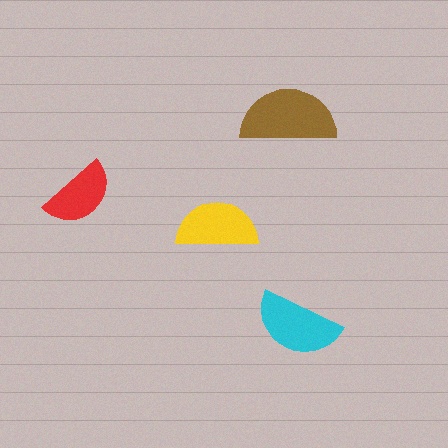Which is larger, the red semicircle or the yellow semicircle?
The yellow one.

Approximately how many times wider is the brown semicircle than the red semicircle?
About 1.5 times wider.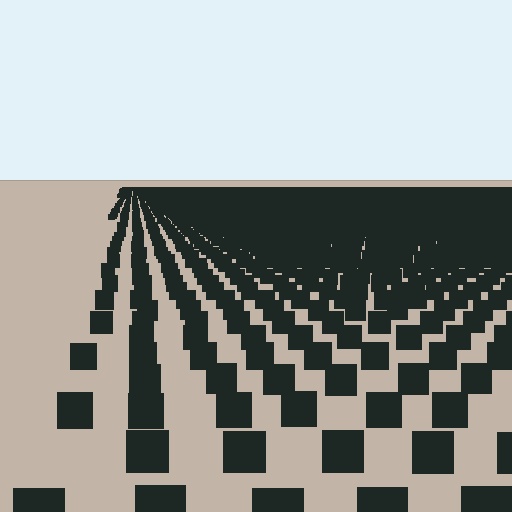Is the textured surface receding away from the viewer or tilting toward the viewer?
The surface is receding away from the viewer. Texture elements get smaller and denser toward the top.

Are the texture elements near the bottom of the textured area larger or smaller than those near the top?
Larger. Near the bottom, elements are closer to the viewer and appear at a bigger on-screen size.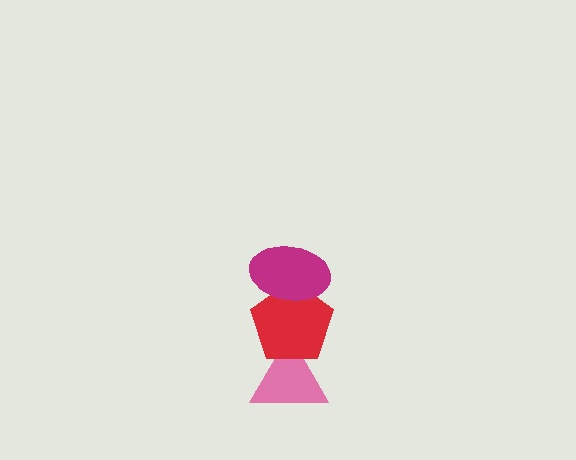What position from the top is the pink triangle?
The pink triangle is 3rd from the top.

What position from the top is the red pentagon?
The red pentagon is 2nd from the top.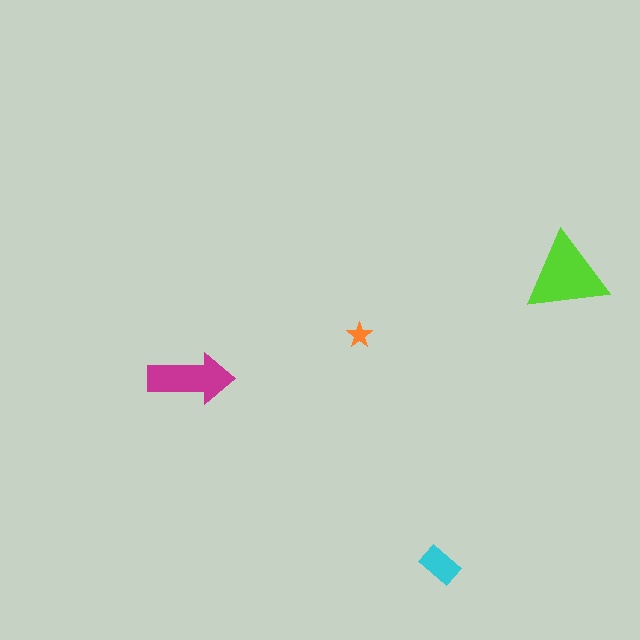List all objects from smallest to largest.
The orange star, the cyan rectangle, the magenta arrow, the lime triangle.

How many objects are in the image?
There are 4 objects in the image.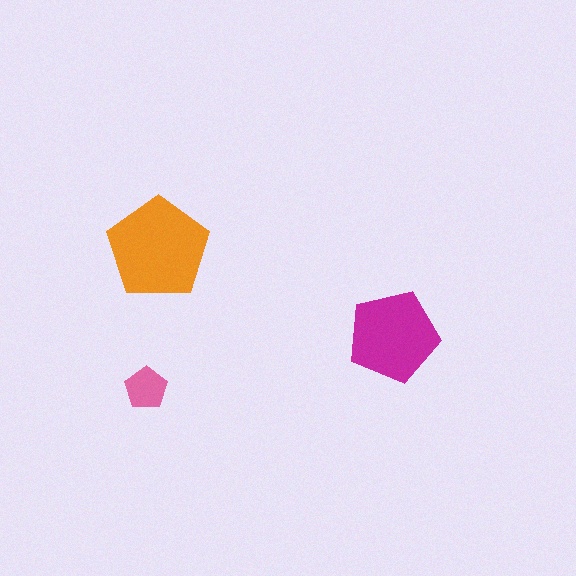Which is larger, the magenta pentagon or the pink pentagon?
The magenta one.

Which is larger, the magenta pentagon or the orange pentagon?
The orange one.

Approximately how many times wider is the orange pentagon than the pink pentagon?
About 2.5 times wider.